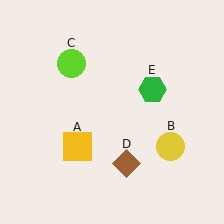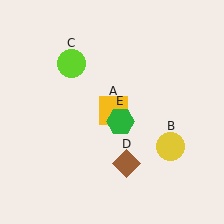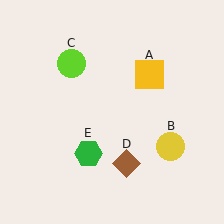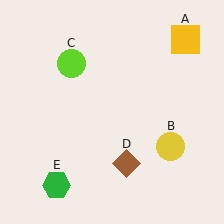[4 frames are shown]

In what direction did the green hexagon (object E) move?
The green hexagon (object E) moved down and to the left.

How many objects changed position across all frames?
2 objects changed position: yellow square (object A), green hexagon (object E).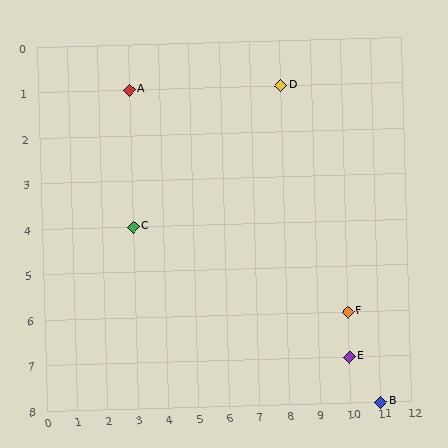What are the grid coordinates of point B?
Point B is at grid coordinates (11, 8).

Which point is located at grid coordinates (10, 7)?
Point E is at (10, 7).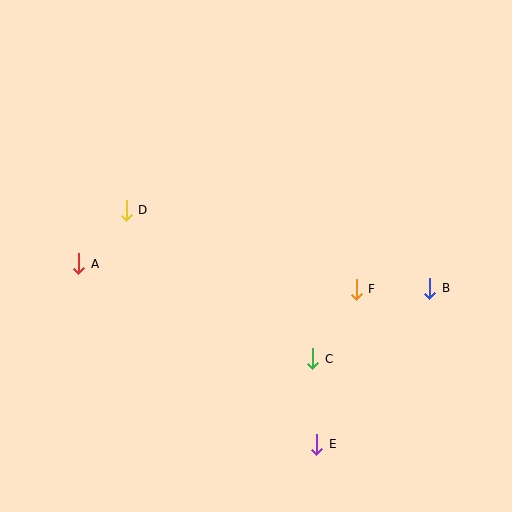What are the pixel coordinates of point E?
Point E is at (317, 444).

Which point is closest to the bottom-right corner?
Point E is closest to the bottom-right corner.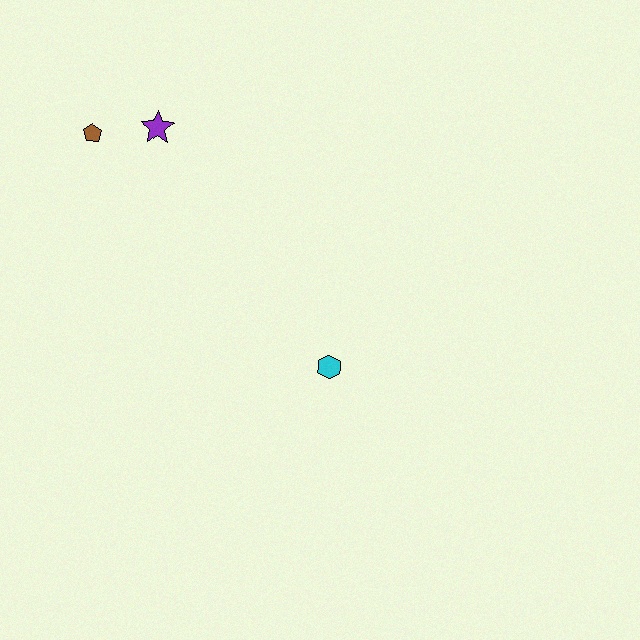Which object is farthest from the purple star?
The cyan hexagon is farthest from the purple star.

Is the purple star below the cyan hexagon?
No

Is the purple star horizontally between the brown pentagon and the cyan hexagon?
Yes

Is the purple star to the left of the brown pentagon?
No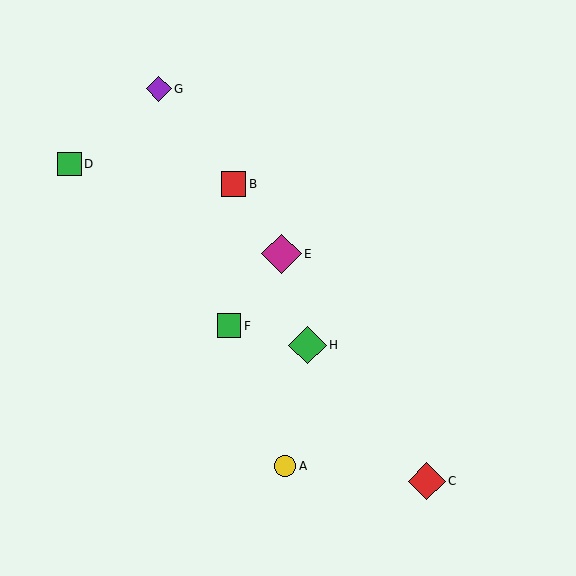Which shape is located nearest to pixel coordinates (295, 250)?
The magenta diamond (labeled E) at (281, 254) is nearest to that location.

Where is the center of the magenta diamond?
The center of the magenta diamond is at (281, 254).